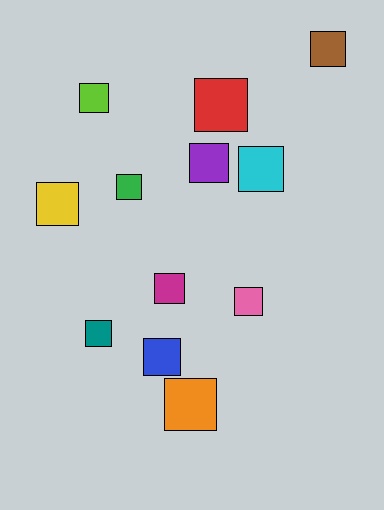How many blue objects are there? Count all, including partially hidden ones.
There is 1 blue object.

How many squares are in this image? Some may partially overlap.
There are 12 squares.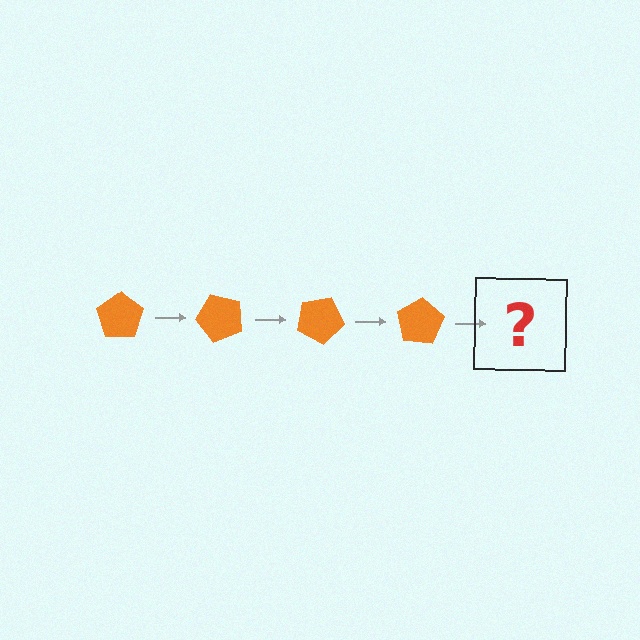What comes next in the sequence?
The next element should be an orange pentagon rotated 200 degrees.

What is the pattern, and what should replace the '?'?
The pattern is that the pentagon rotates 50 degrees each step. The '?' should be an orange pentagon rotated 200 degrees.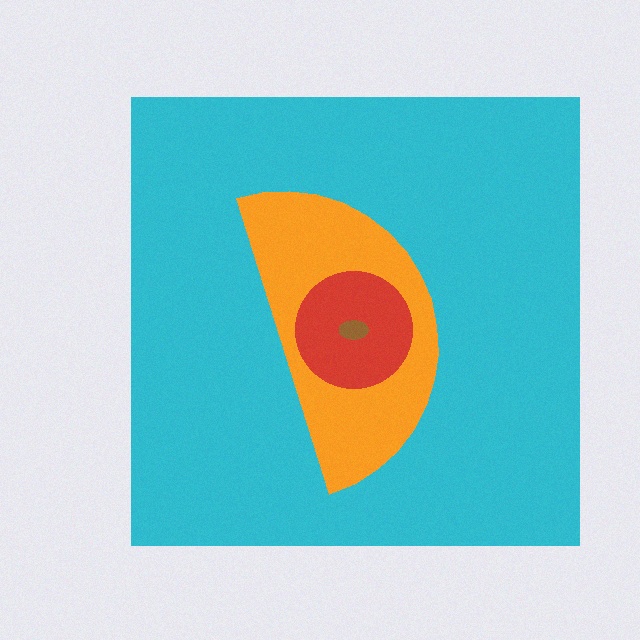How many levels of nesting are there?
4.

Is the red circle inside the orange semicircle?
Yes.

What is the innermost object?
The brown ellipse.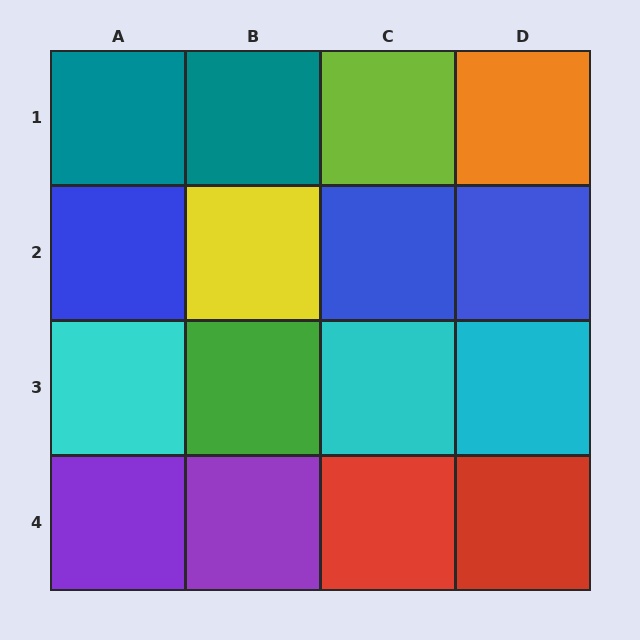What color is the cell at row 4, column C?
Red.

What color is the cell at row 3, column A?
Cyan.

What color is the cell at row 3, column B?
Green.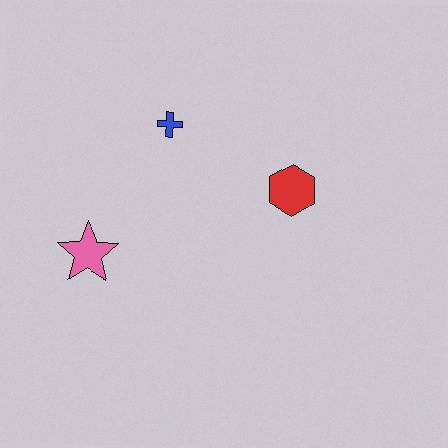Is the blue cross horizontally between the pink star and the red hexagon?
Yes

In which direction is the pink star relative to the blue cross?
The pink star is below the blue cross.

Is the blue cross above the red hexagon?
Yes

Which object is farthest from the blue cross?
The pink star is farthest from the blue cross.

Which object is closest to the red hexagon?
The blue cross is closest to the red hexagon.